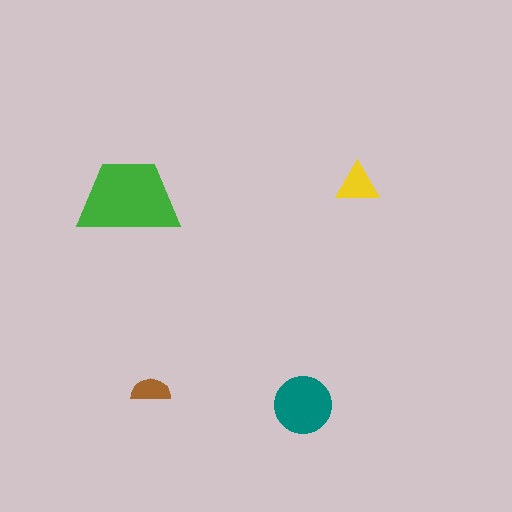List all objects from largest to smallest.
The green trapezoid, the teal circle, the yellow triangle, the brown semicircle.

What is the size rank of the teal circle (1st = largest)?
2nd.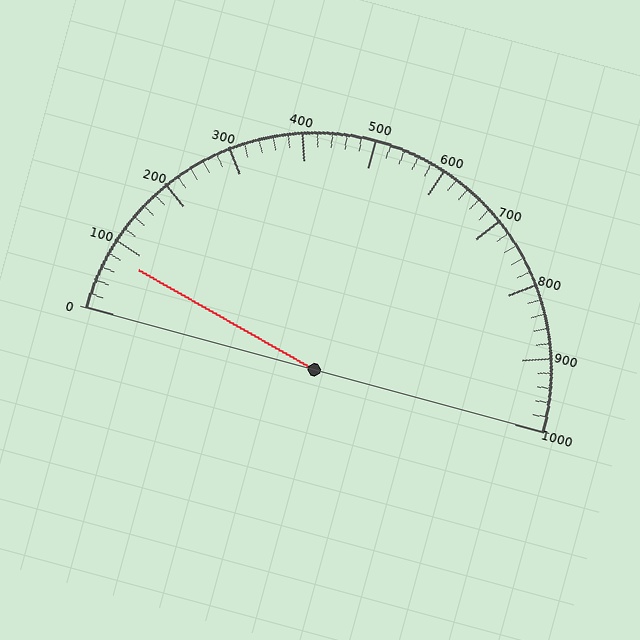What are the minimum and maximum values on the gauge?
The gauge ranges from 0 to 1000.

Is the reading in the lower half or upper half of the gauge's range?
The reading is in the lower half of the range (0 to 1000).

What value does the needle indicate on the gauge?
The needle indicates approximately 80.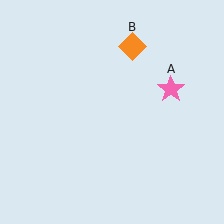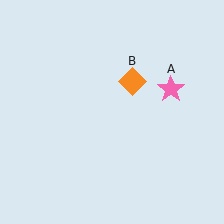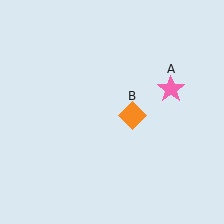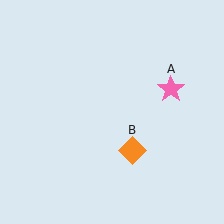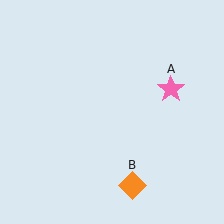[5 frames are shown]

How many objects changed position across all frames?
1 object changed position: orange diamond (object B).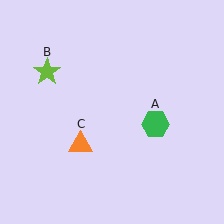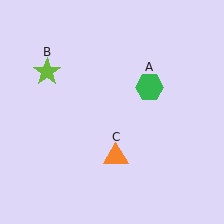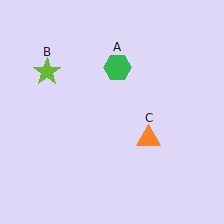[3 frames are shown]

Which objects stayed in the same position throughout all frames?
Lime star (object B) remained stationary.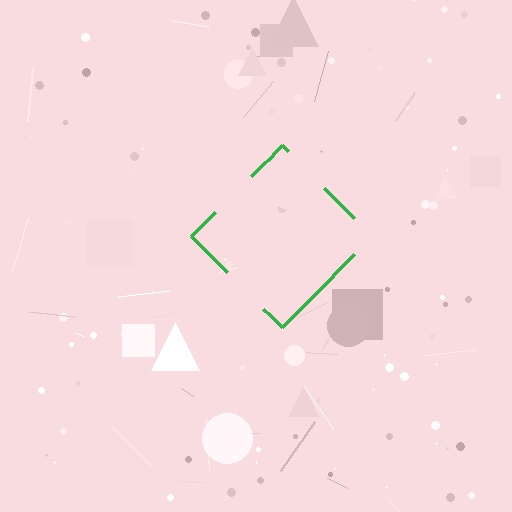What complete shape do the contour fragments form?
The contour fragments form a diamond.